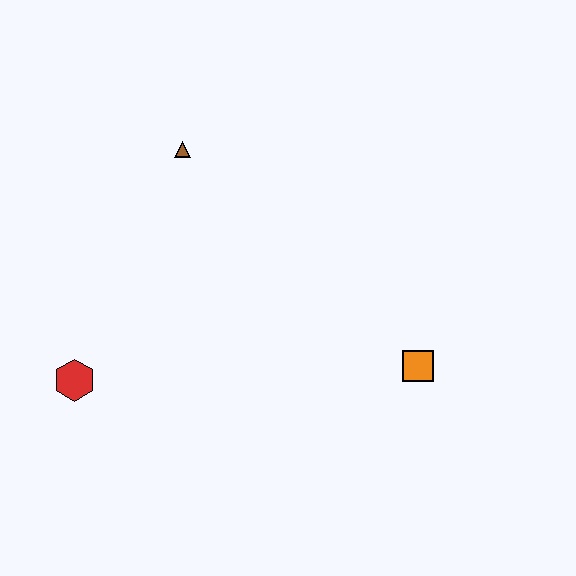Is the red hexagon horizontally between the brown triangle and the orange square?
No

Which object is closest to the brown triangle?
The red hexagon is closest to the brown triangle.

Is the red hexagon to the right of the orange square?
No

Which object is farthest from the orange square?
The red hexagon is farthest from the orange square.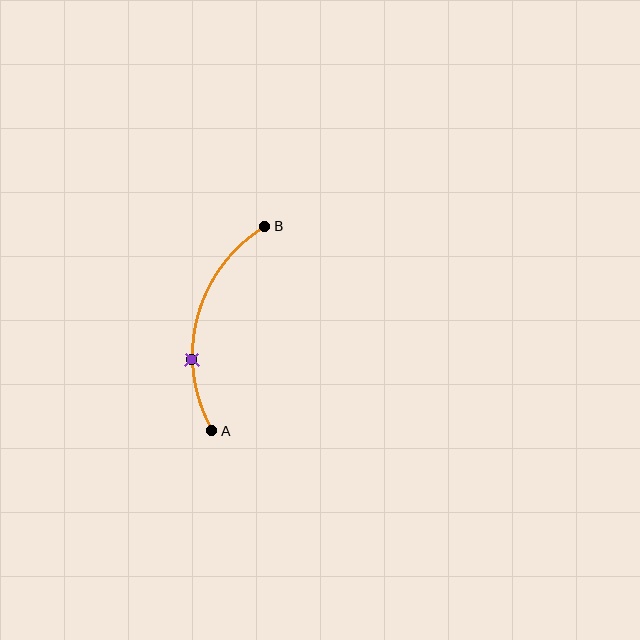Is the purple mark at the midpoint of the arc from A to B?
No. The purple mark lies on the arc but is closer to endpoint A. The arc midpoint would be at the point on the curve equidistant along the arc from both A and B.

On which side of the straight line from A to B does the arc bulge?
The arc bulges to the left of the straight line connecting A and B.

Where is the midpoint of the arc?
The arc midpoint is the point on the curve farthest from the straight line joining A and B. It sits to the left of that line.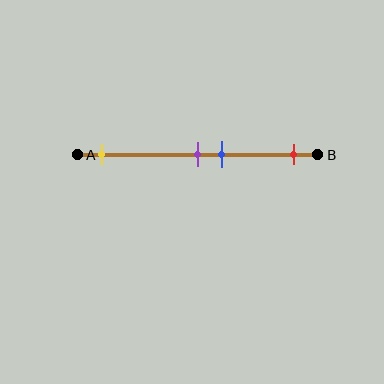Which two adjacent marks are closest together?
The purple and blue marks are the closest adjacent pair.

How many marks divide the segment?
There are 4 marks dividing the segment.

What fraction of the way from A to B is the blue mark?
The blue mark is approximately 60% (0.6) of the way from A to B.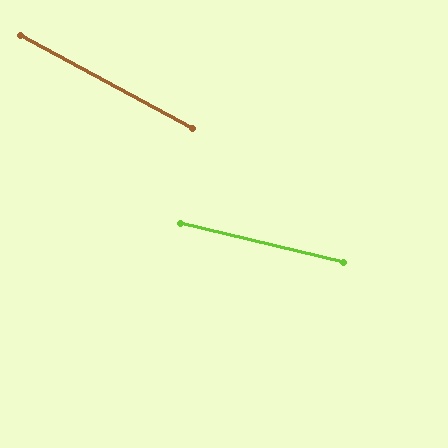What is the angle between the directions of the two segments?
Approximately 15 degrees.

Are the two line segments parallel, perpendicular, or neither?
Neither parallel nor perpendicular — they differ by about 15°.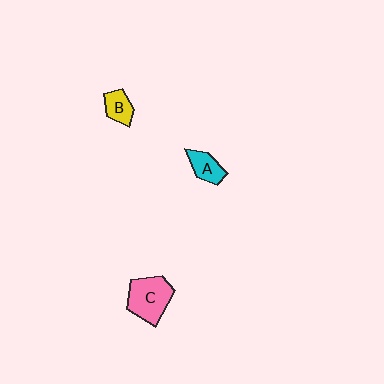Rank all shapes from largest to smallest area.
From largest to smallest: C (pink), A (cyan), B (yellow).